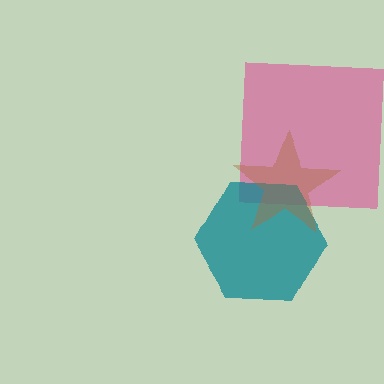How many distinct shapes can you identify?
There are 3 distinct shapes: a pink square, a teal hexagon, a brown star.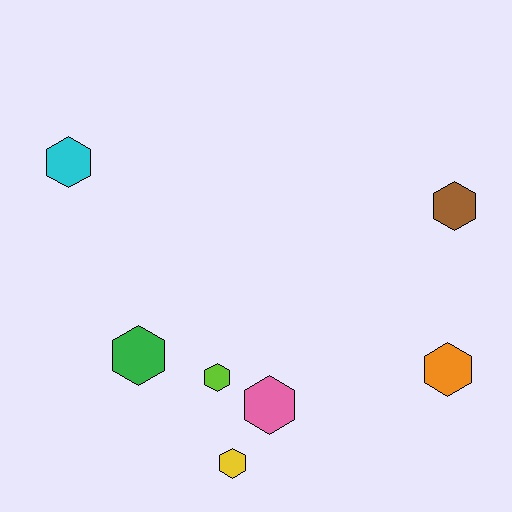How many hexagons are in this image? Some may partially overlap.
There are 7 hexagons.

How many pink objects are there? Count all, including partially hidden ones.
There is 1 pink object.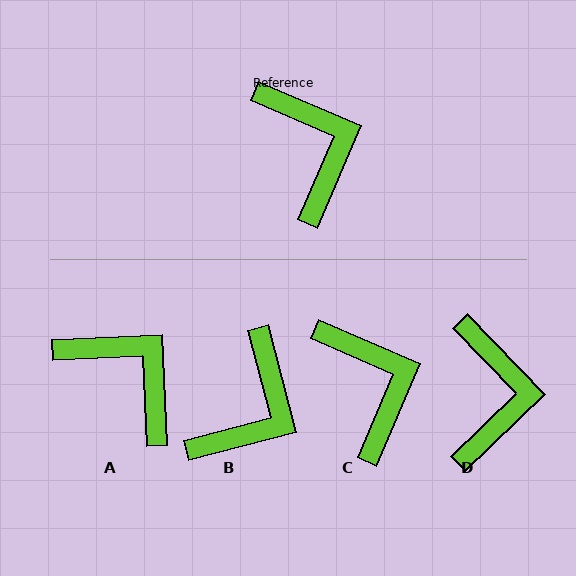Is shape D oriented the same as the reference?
No, it is off by about 23 degrees.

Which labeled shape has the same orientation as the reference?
C.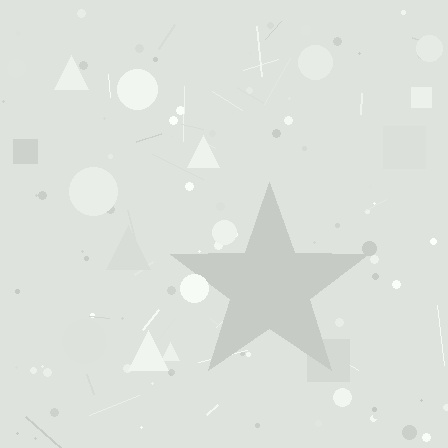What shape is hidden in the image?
A star is hidden in the image.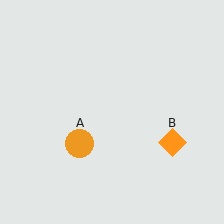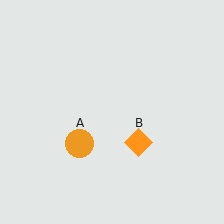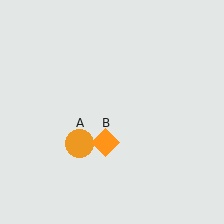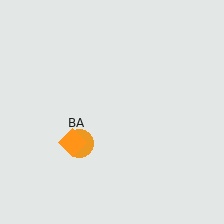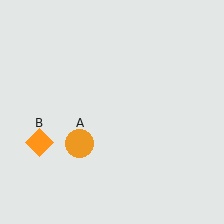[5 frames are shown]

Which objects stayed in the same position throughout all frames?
Orange circle (object A) remained stationary.